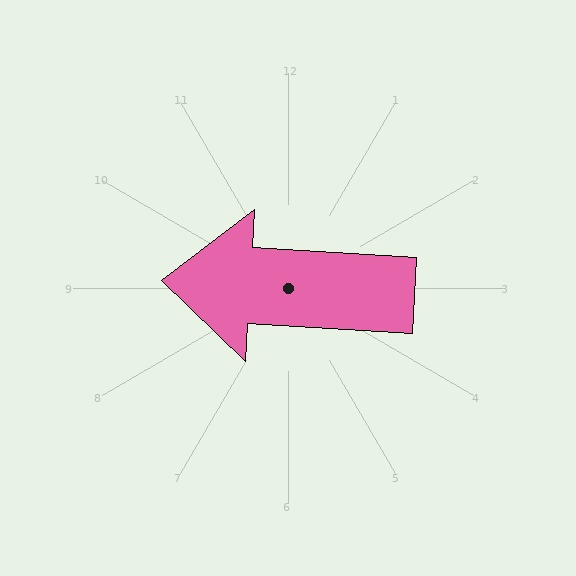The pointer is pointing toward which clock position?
Roughly 9 o'clock.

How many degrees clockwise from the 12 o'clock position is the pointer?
Approximately 274 degrees.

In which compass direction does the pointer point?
West.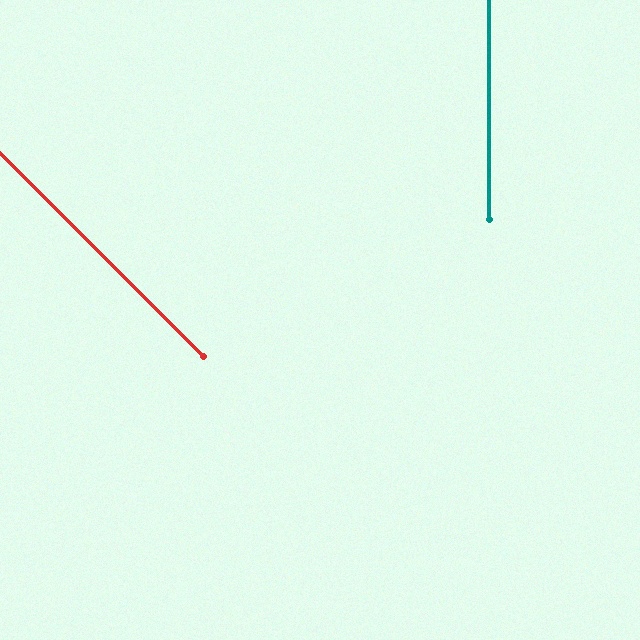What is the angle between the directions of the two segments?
Approximately 45 degrees.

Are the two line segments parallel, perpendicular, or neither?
Neither parallel nor perpendicular — they differ by about 45°.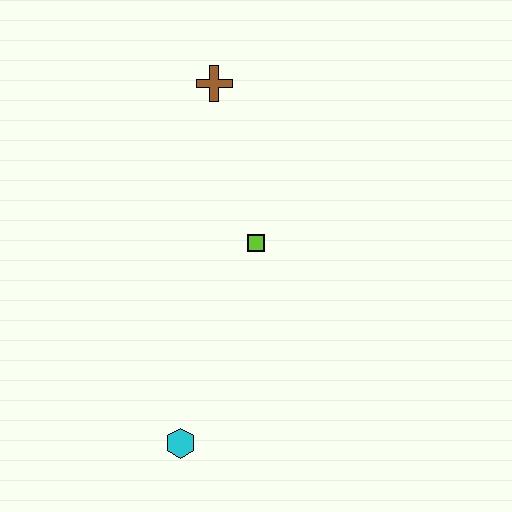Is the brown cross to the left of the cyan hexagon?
No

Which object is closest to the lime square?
The brown cross is closest to the lime square.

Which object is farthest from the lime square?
The cyan hexagon is farthest from the lime square.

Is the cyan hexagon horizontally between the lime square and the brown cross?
No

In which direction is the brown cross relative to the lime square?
The brown cross is above the lime square.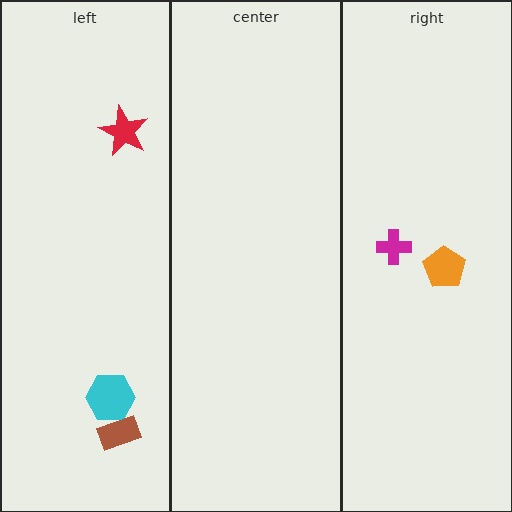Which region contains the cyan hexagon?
The left region.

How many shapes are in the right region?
2.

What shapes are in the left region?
The cyan hexagon, the red star, the brown rectangle.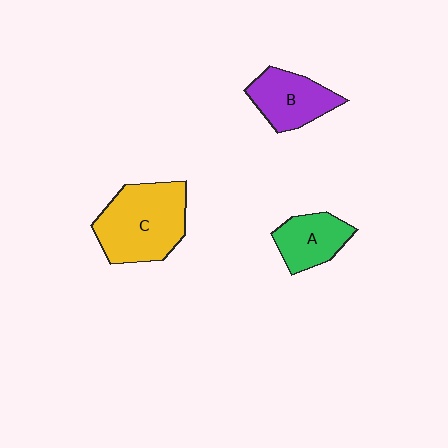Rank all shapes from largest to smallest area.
From largest to smallest: C (yellow), B (purple), A (green).